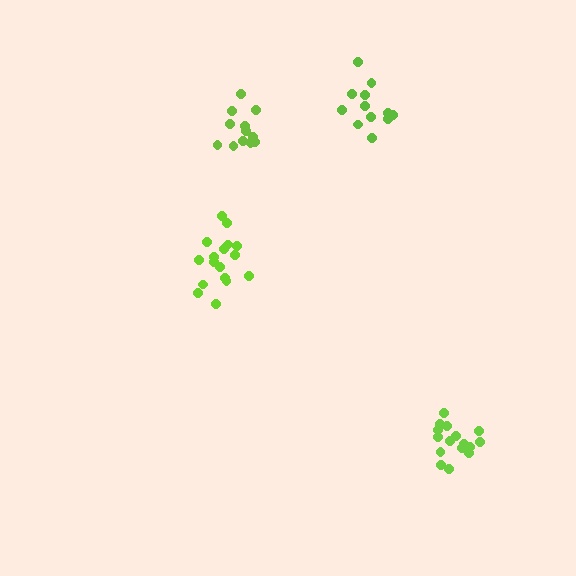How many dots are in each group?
Group 1: 17 dots, Group 2: 12 dots, Group 3: 12 dots, Group 4: 16 dots (57 total).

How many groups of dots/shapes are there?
There are 4 groups.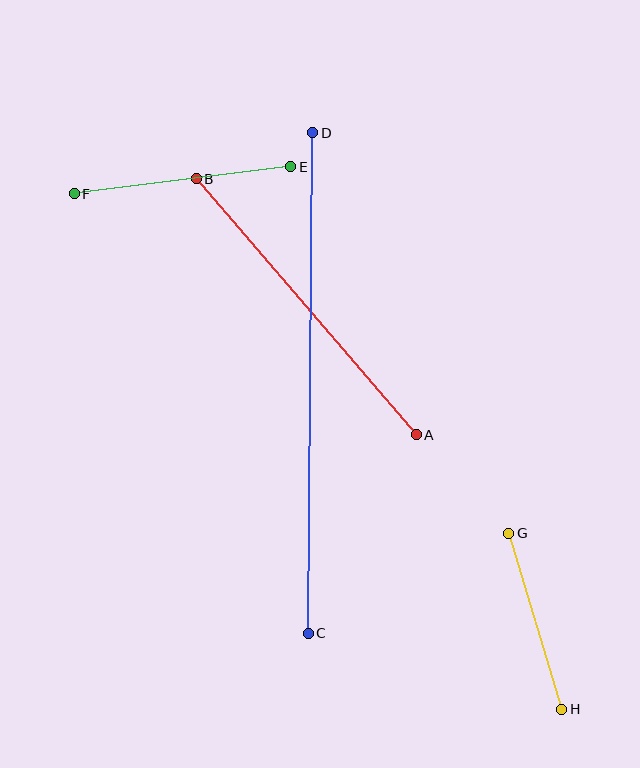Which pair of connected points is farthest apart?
Points C and D are farthest apart.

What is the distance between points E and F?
The distance is approximately 218 pixels.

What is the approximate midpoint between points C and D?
The midpoint is at approximately (310, 383) pixels.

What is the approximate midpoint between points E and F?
The midpoint is at approximately (183, 180) pixels.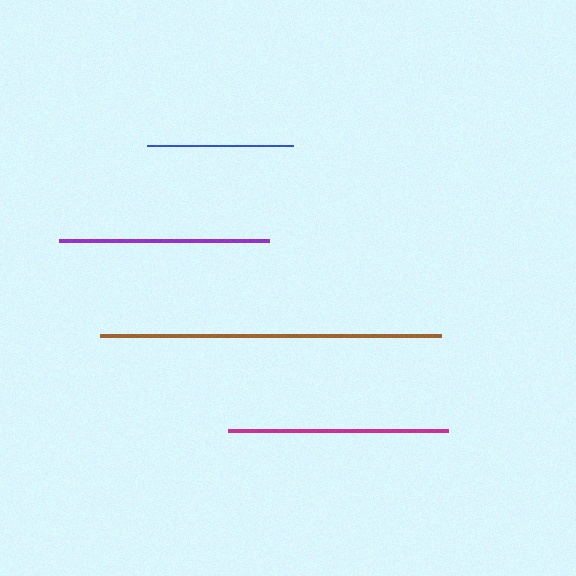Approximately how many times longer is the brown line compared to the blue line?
The brown line is approximately 2.3 times the length of the blue line.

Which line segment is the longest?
The brown line is the longest at approximately 341 pixels.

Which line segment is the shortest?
The blue line is the shortest at approximately 146 pixels.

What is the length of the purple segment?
The purple segment is approximately 210 pixels long.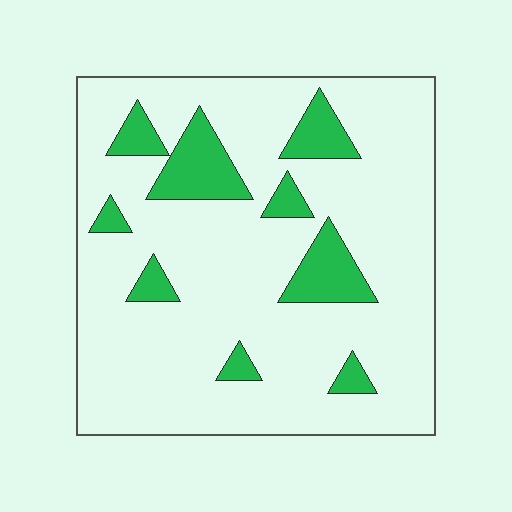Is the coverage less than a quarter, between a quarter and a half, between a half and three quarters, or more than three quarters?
Less than a quarter.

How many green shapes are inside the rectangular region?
9.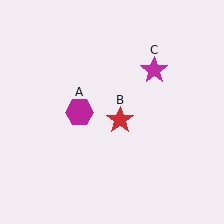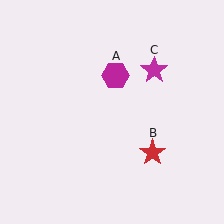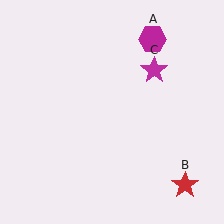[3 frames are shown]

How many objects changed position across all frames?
2 objects changed position: magenta hexagon (object A), red star (object B).